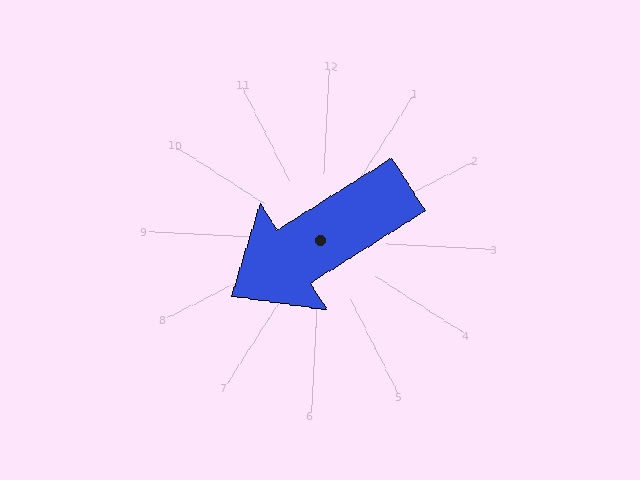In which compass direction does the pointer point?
Southwest.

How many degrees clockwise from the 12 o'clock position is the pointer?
Approximately 235 degrees.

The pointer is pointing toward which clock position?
Roughly 8 o'clock.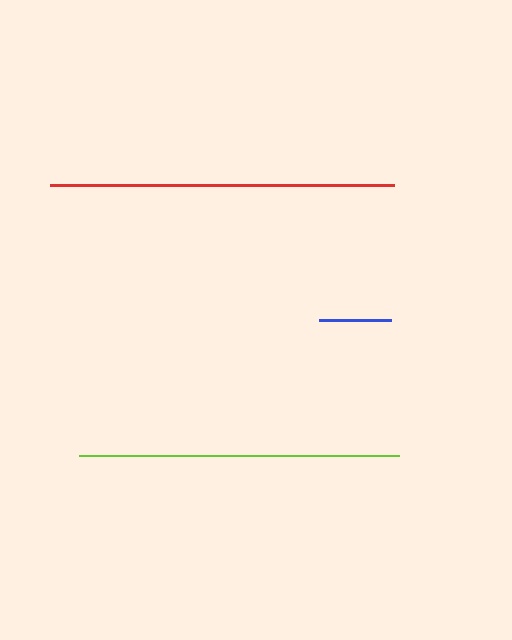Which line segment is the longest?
The red line is the longest at approximately 344 pixels.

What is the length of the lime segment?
The lime segment is approximately 320 pixels long.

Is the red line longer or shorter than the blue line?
The red line is longer than the blue line.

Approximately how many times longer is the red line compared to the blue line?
The red line is approximately 4.8 times the length of the blue line.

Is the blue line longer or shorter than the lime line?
The lime line is longer than the blue line.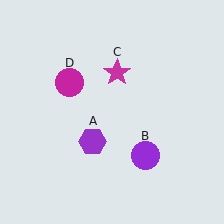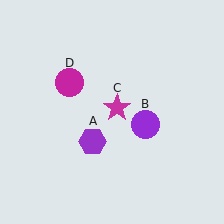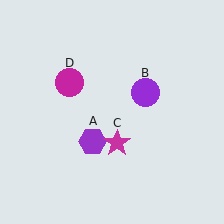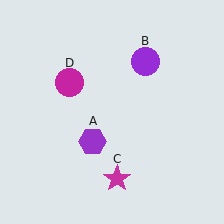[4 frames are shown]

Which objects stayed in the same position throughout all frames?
Purple hexagon (object A) and magenta circle (object D) remained stationary.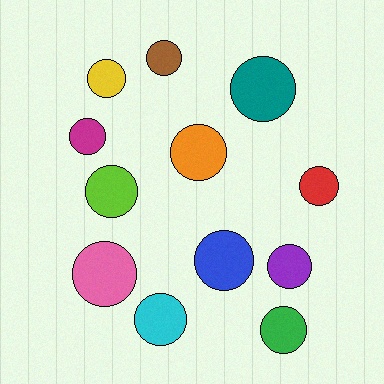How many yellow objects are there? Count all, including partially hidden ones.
There is 1 yellow object.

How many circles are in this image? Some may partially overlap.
There are 12 circles.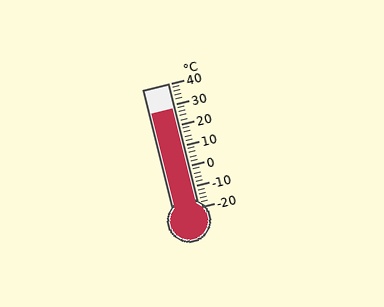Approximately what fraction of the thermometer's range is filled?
The thermometer is filled to approximately 80% of its range.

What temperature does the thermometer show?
The thermometer shows approximately 28°C.